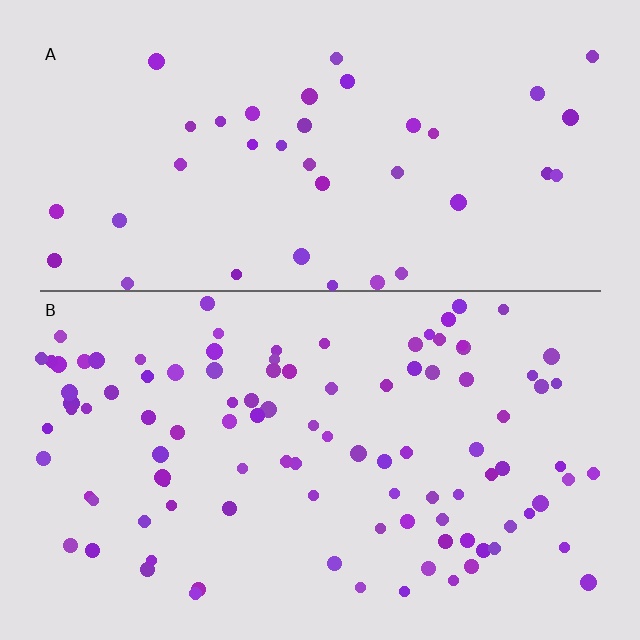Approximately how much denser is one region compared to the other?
Approximately 2.6× — region B over region A.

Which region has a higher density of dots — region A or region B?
B (the bottom).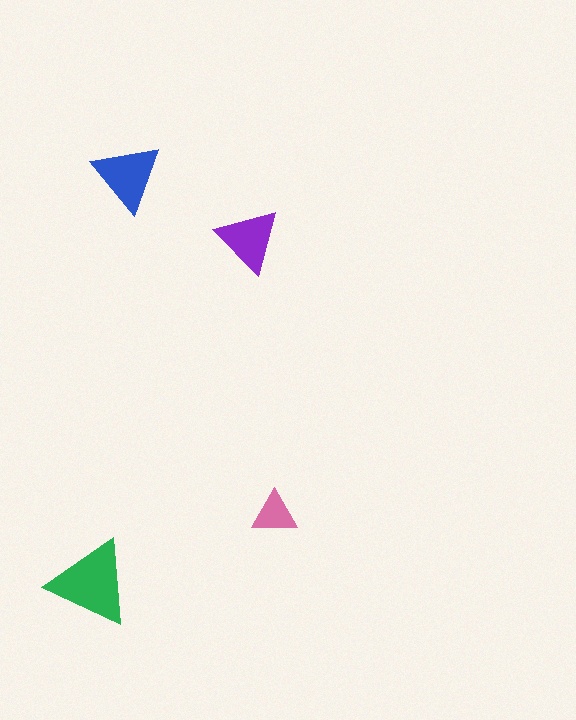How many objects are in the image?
There are 4 objects in the image.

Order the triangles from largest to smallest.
the green one, the blue one, the purple one, the pink one.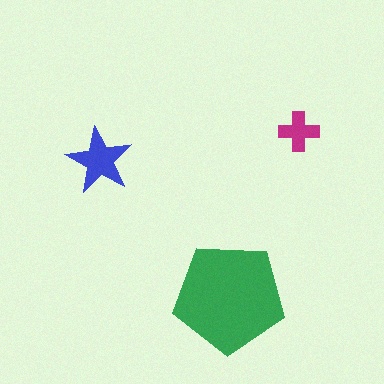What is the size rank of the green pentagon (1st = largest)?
1st.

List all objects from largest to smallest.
The green pentagon, the blue star, the magenta cross.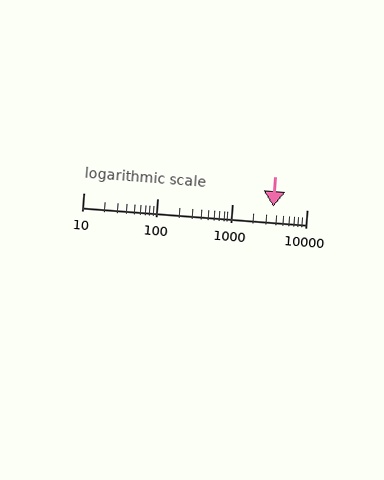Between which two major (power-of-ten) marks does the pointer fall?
The pointer is between 1000 and 10000.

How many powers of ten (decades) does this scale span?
The scale spans 3 decades, from 10 to 10000.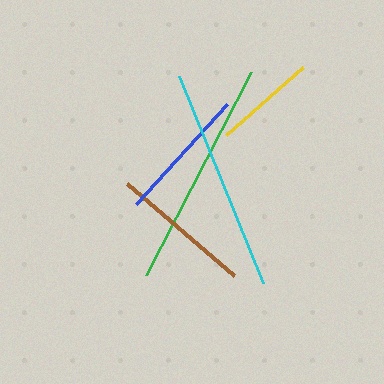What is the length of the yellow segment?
The yellow segment is approximately 103 pixels long.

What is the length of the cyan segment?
The cyan segment is approximately 224 pixels long.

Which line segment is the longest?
The green line is the longest at approximately 228 pixels.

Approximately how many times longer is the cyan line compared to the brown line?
The cyan line is approximately 1.6 times the length of the brown line.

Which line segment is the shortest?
The yellow line is the shortest at approximately 103 pixels.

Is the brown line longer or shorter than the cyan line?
The cyan line is longer than the brown line.